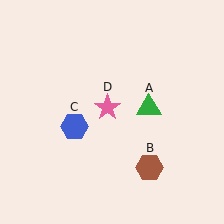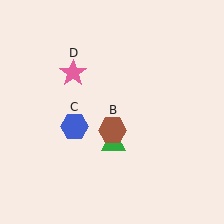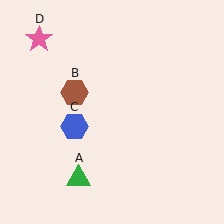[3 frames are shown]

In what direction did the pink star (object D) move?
The pink star (object D) moved up and to the left.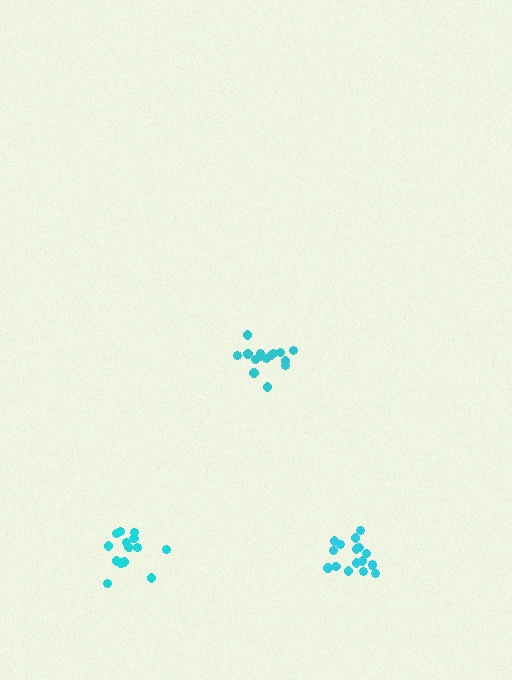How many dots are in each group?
Group 1: 14 dots, Group 2: 15 dots, Group 3: 17 dots (46 total).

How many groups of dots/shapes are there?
There are 3 groups.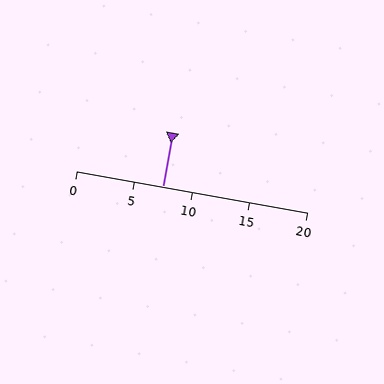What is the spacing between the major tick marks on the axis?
The major ticks are spaced 5 apart.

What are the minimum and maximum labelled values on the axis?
The axis runs from 0 to 20.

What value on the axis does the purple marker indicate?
The marker indicates approximately 7.5.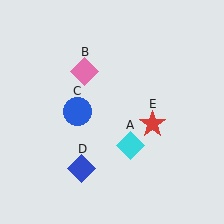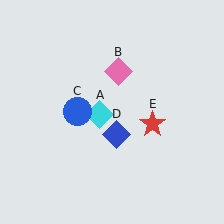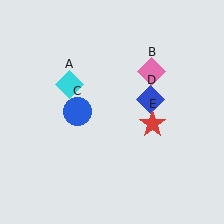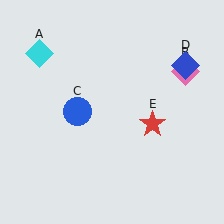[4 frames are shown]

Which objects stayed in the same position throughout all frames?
Blue circle (object C) and red star (object E) remained stationary.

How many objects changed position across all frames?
3 objects changed position: cyan diamond (object A), pink diamond (object B), blue diamond (object D).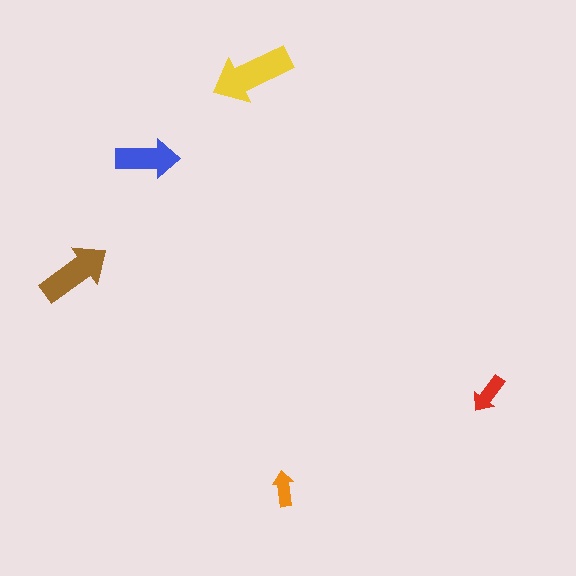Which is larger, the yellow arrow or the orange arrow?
The yellow one.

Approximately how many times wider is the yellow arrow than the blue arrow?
About 1.5 times wider.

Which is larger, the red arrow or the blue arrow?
The blue one.